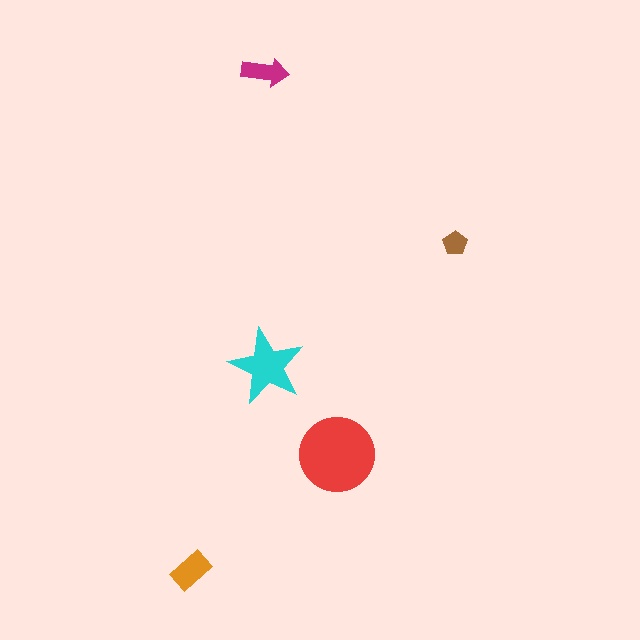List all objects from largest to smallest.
The red circle, the cyan star, the orange rectangle, the magenta arrow, the brown pentagon.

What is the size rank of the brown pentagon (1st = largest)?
5th.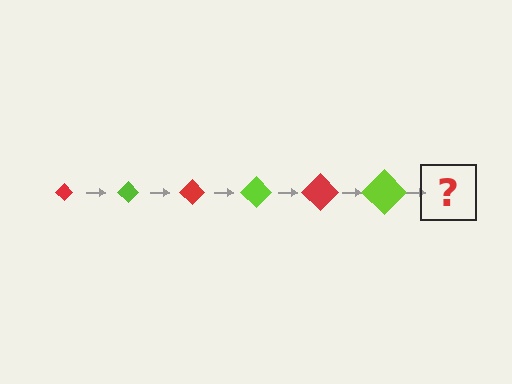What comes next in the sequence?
The next element should be a red diamond, larger than the previous one.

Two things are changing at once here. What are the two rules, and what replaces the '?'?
The two rules are that the diamond grows larger each step and the color cycles through red and lime. The '?' should be a red diamond, larger than the previous one.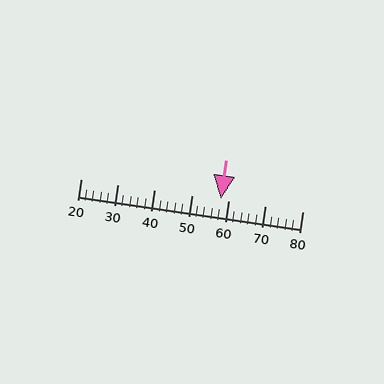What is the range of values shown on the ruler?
The ruler shows values from 20 to 80.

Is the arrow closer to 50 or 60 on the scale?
The arrow is closer to 60.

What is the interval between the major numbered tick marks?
The major tick marks are spaced 10 units apart.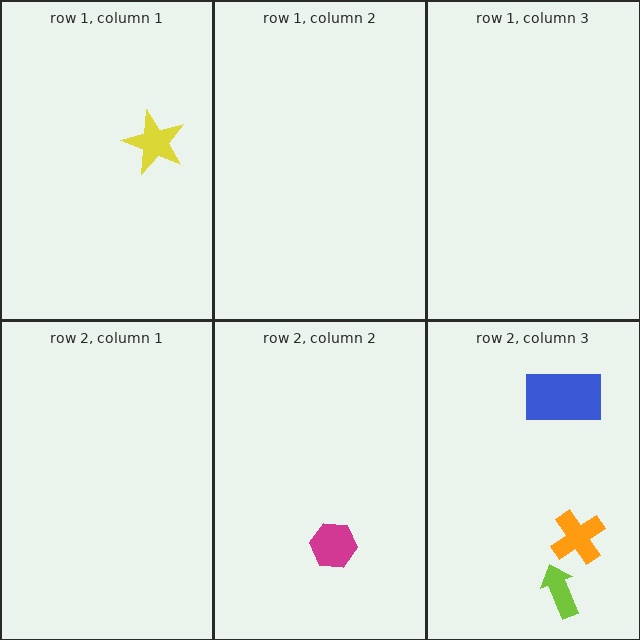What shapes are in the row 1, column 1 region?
The yellow star.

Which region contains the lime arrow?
The row 2, column 3 region.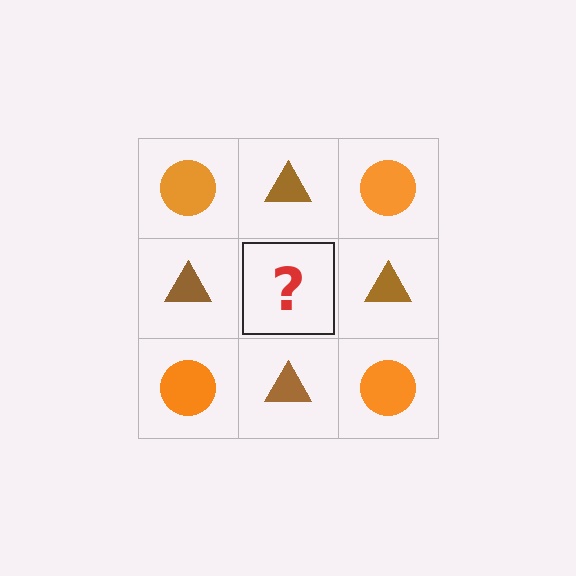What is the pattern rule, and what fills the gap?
The rule is that it alternates orange circle and brown triangle in a checkerboard pattern. The gap should be filled with an orange circle.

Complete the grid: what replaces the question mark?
The question mark should be replaced with an orange circle.